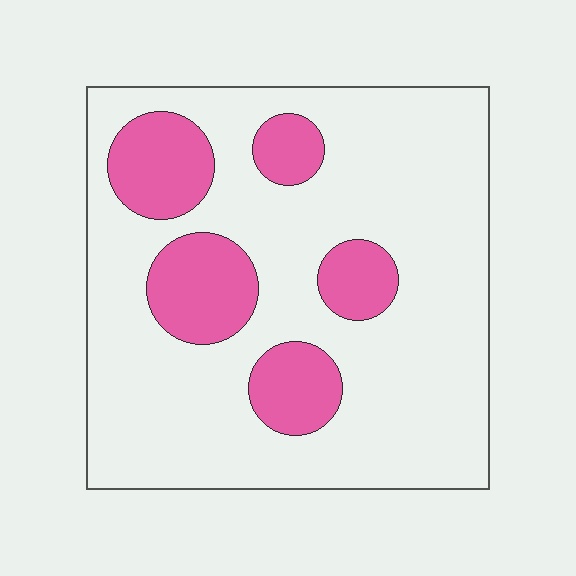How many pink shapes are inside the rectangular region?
5.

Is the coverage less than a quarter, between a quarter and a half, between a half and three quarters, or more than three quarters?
Less than a quarter.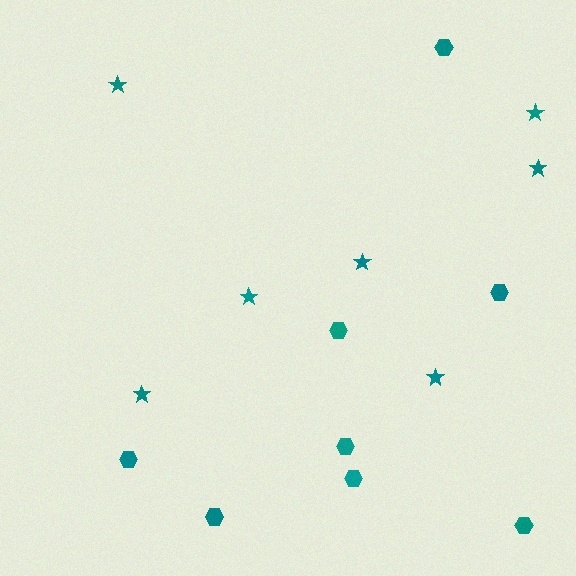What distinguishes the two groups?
There are 2 groups: one group of stars (7) and one group of hexagons (8).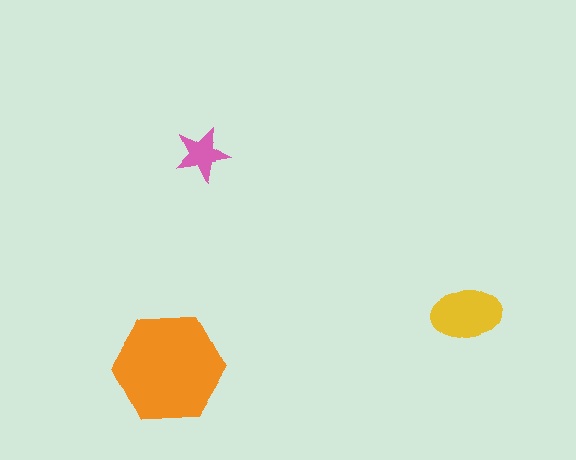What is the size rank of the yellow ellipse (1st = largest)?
2nd.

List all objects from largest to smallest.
The orange hexagon, the yellow ellipse, the pink star.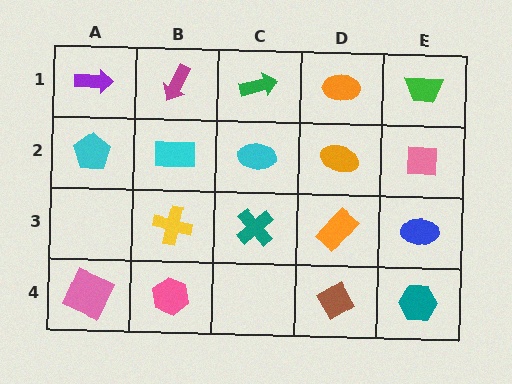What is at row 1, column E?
A green trapezoid.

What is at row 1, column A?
A purple arrow.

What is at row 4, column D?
A brown diamond.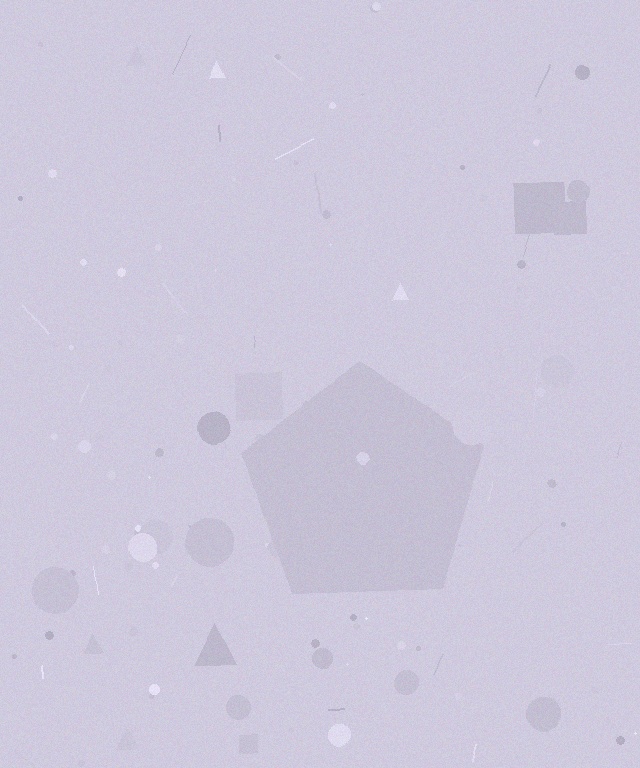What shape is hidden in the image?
A pentagon is hidden in the image.